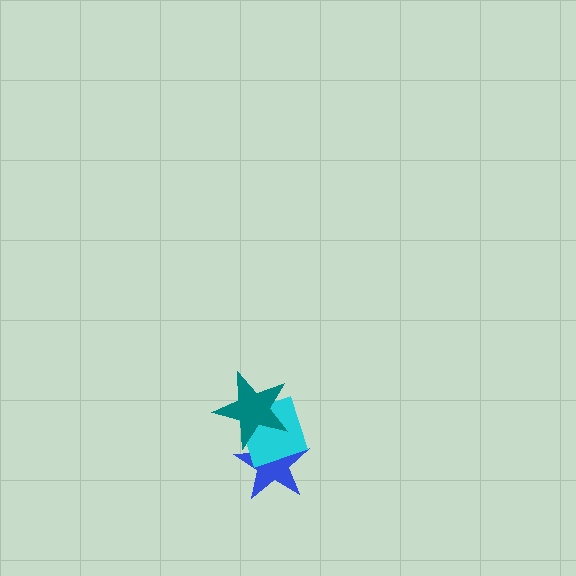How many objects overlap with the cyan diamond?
2 objects overlap with the cyan diamond.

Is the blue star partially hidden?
Yes, it is partially covered by another shape.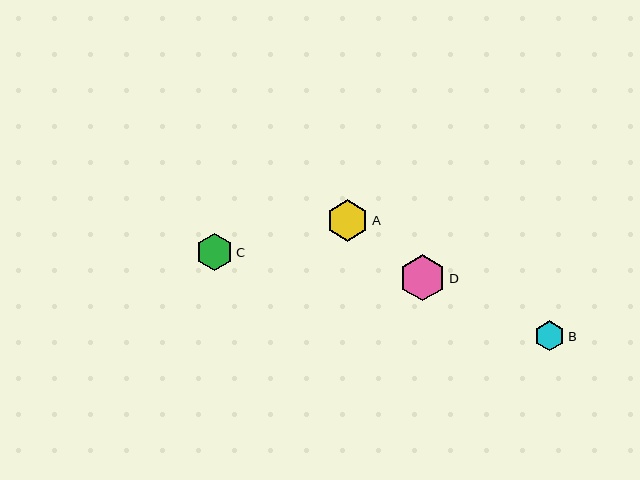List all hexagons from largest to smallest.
From largest to smallest: D, A, C, B.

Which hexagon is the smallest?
Hexagon B is the smallest with a size of approximately 30 pixels.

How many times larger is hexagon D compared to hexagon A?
Hexagon D is approximately 1.1 times the size of hexagon A.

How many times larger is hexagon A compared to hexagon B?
Hexagon A is approximately 1.4 times the size of hexagon B.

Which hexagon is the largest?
Hexagon D is the largest with a size of approximately 46 pixels.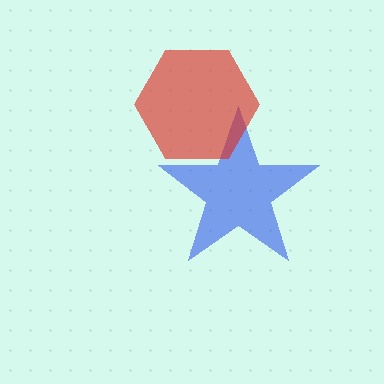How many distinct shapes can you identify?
There are 2 distinct shapes: a blue star, a red hexagon.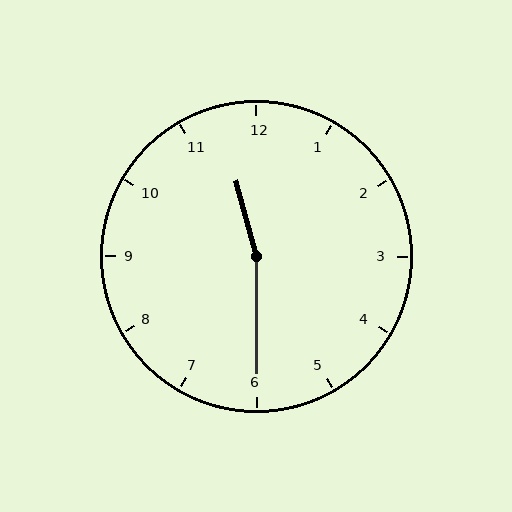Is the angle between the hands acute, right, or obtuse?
It is obtuse.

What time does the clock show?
11:30.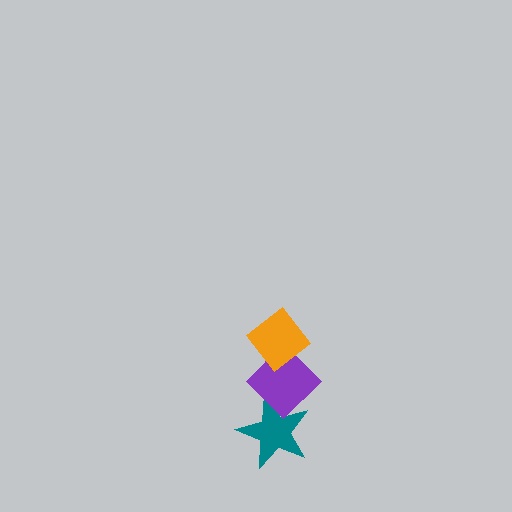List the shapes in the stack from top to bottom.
From top to bottom: the orange diamond, the purple diamond, the teal star.